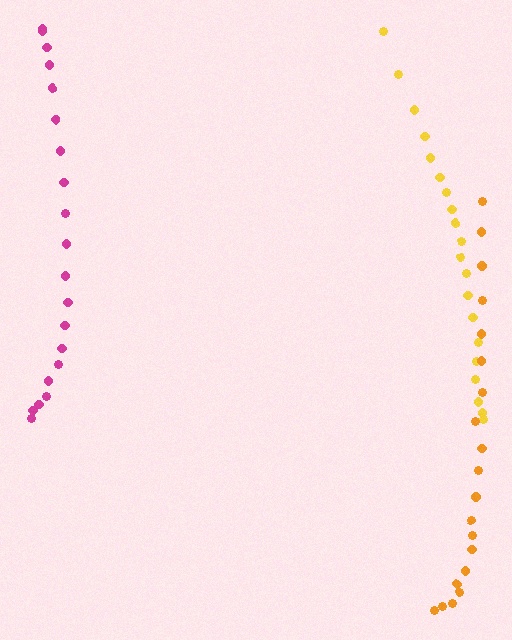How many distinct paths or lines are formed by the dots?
There are 3 distinct paths.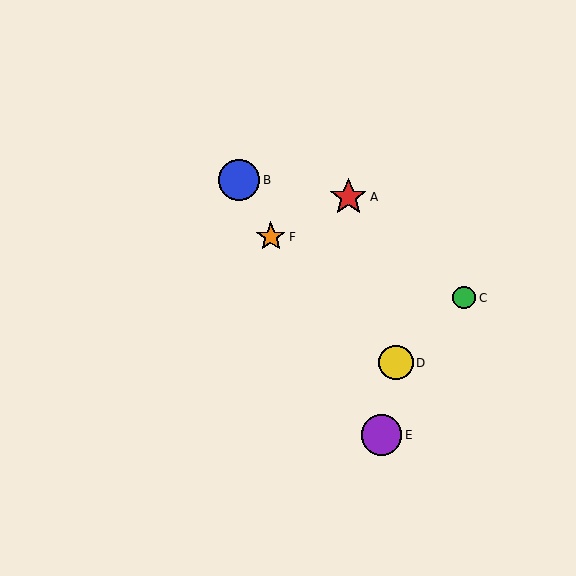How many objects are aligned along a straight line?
3 objects (B, E, F) are aligned along a straight line.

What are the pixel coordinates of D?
Object D is at (396, 363).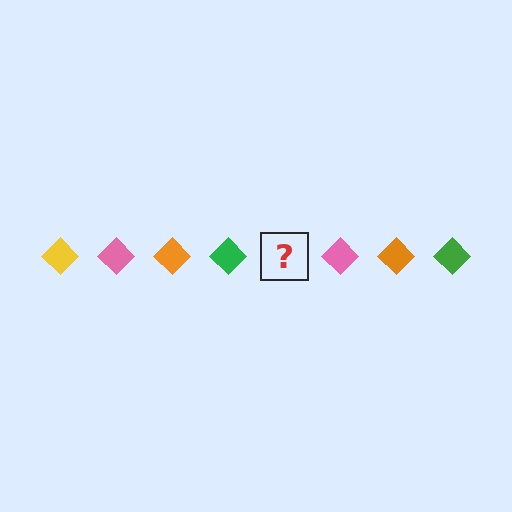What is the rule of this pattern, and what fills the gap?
The rule is that the pattern cycles through yellow, pink, orange, green diamonds. The gap should be filled with a yellow diamond.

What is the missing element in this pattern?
The missing element is a yellow diamond.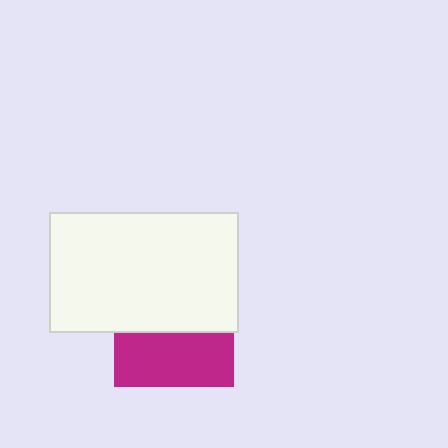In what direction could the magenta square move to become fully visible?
The magenta square could move down. That would shift it out from behind the white rectangle entirely.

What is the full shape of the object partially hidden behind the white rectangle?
The partially hidden object is a magenta square.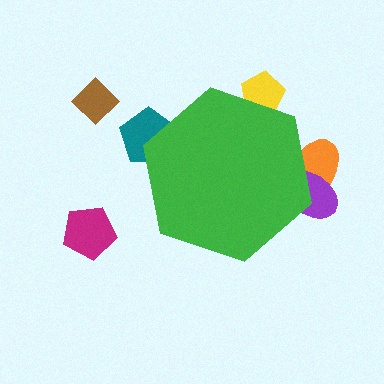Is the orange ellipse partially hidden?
Yes, the orange ellipse is partially hidden behind the green hexagon.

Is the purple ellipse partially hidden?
Yes, the purple ellipse is partially hidden behind the green hexagon.